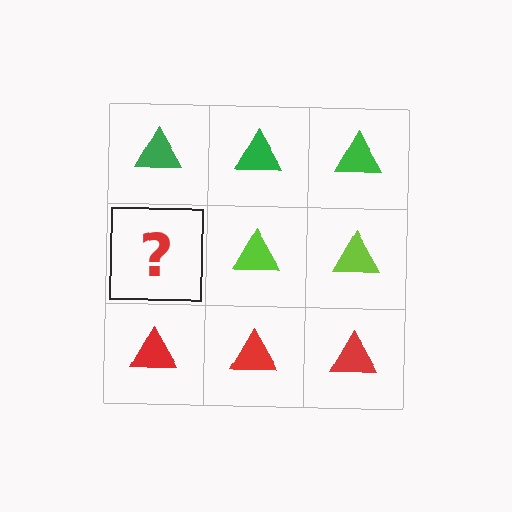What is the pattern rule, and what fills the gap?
The rule is that each row has a consistent color. The gap should be filled with a lime triangle.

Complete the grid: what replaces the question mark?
The question mark should be replaced with a lime triangle.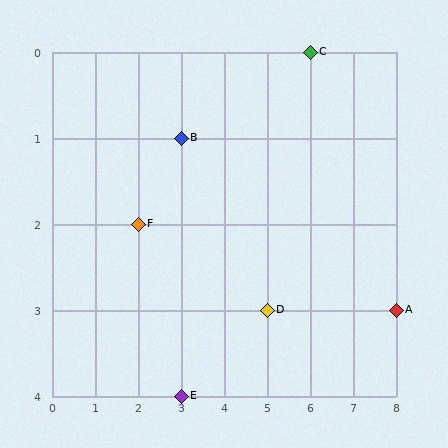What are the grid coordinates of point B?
Point B is at grid coordinates (3, 1).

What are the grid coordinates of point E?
Point E is at grid coordinates (3, 4).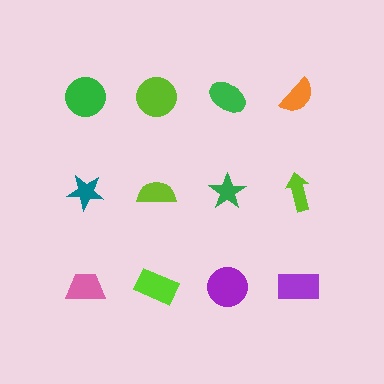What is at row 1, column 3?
A green ellipse.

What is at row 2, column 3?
A green star.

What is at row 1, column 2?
A lime circle.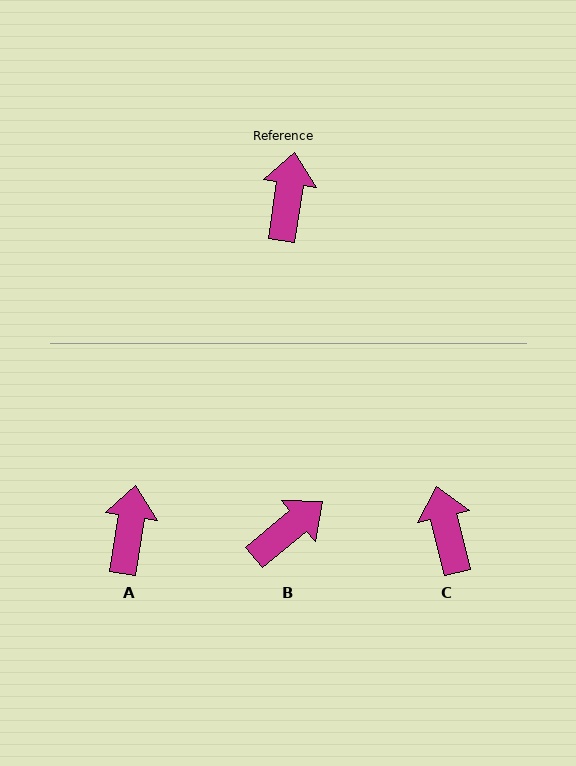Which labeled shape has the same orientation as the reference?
A.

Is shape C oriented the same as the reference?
No, it is off by about 22 degrees.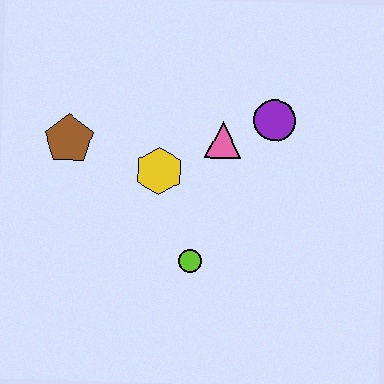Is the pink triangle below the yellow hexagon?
No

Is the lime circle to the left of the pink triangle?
Yes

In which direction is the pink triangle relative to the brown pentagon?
The pink triangle is to the right of the brown pentagon.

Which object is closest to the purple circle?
The pink triangle is closest to the purple circle.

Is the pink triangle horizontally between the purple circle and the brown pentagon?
Yes